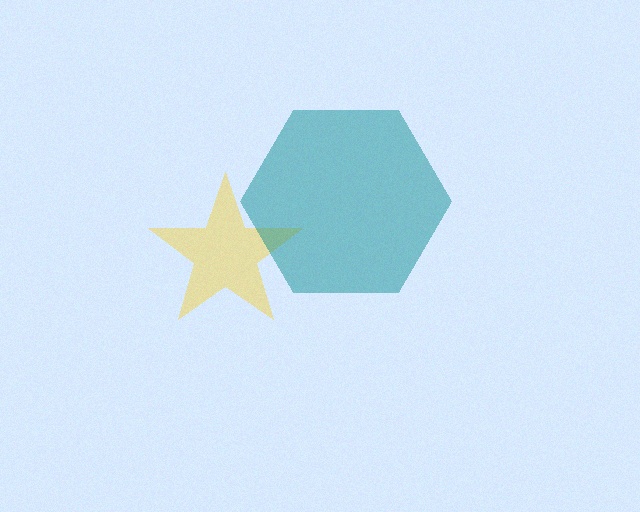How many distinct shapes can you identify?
There are 2 distinct shapes: a yellow star, a teal hexagon.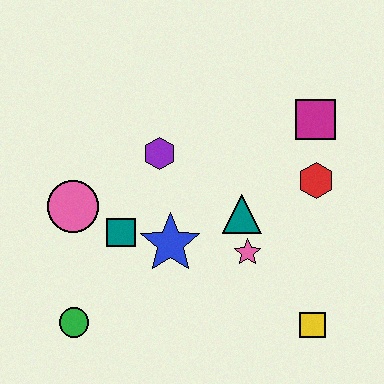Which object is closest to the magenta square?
The red hexagon is closest to the magenta square.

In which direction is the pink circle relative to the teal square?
The pink circle is to the left of the teal square.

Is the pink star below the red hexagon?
Yes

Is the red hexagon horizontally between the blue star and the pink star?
No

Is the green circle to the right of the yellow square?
No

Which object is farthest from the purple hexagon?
The yellow square is farthest from the purple hexagon.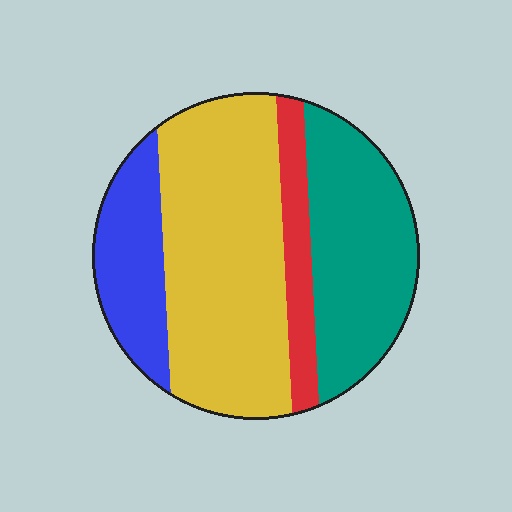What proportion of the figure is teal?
Teal takes up about one quarter (1/4) of the figure.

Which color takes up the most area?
Yellow, at roughly 45%.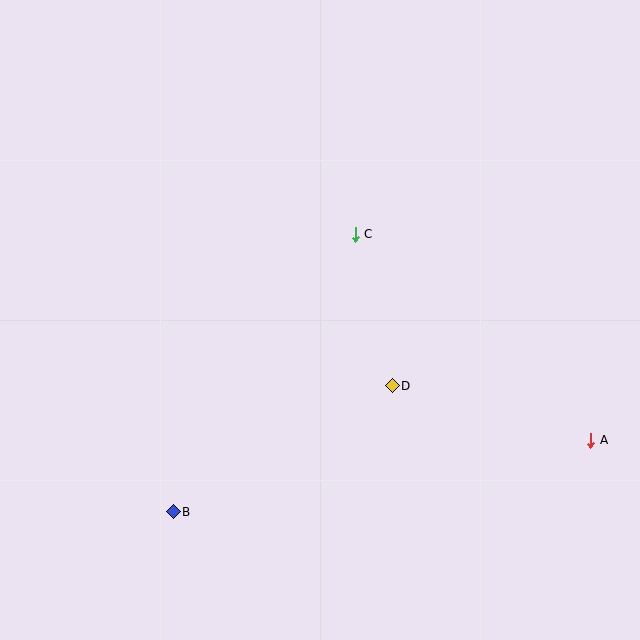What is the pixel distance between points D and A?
The distance between D and A is 206 pixels.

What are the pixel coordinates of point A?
Point A is at (591, 440).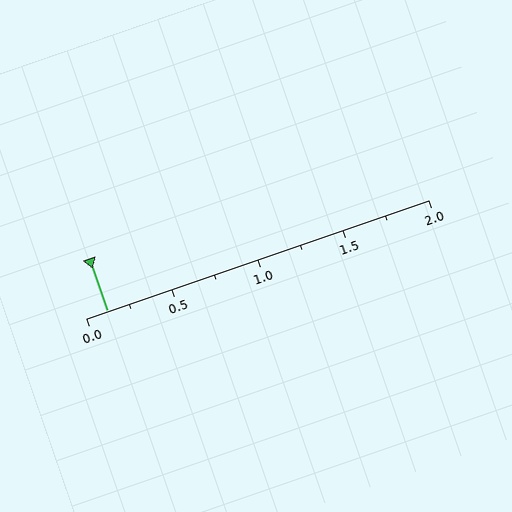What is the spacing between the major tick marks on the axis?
The major ticks are spaced 0.5 apart.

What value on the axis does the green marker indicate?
The marker indicates approximately 0.12.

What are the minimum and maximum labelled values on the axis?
The axis runs from 0.0 to 2.0.